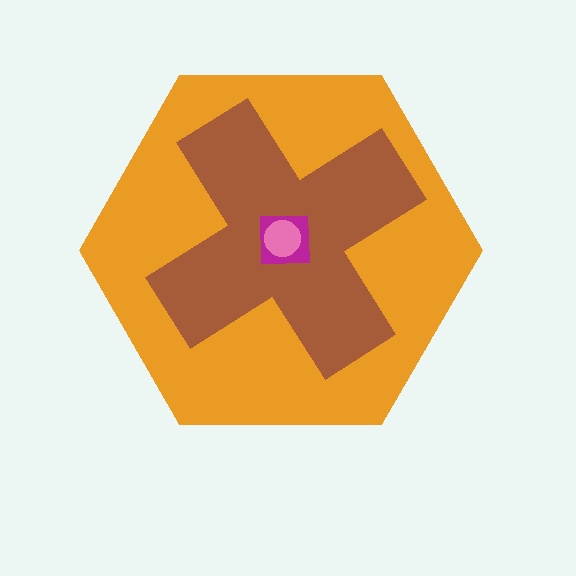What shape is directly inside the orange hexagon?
The brown cross.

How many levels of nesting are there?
4.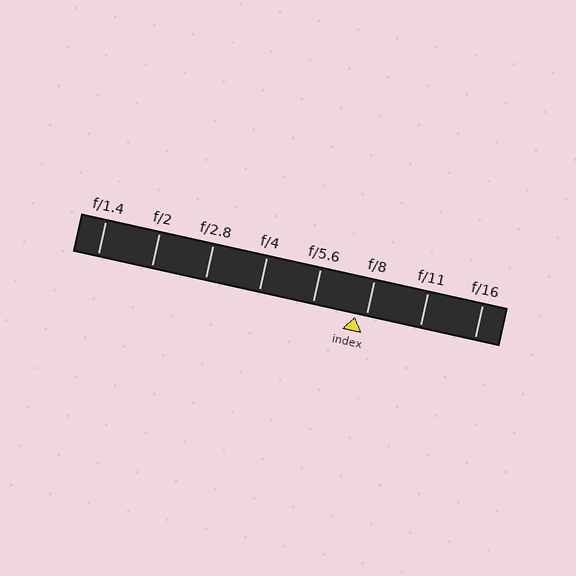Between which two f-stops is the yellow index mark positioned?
The index mark is between f/5.6 and f/8.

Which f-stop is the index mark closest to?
The index mark is closest to f/8.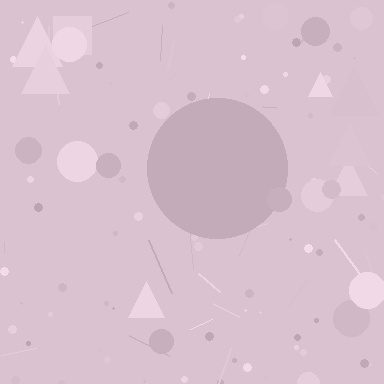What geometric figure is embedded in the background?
A circle is embedded in the background.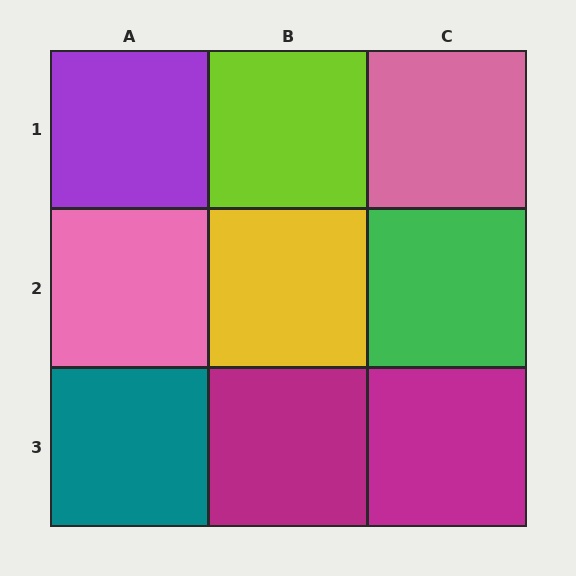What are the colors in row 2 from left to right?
Pink, yellow, green.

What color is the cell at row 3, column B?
Magenta.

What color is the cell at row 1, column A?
Purple.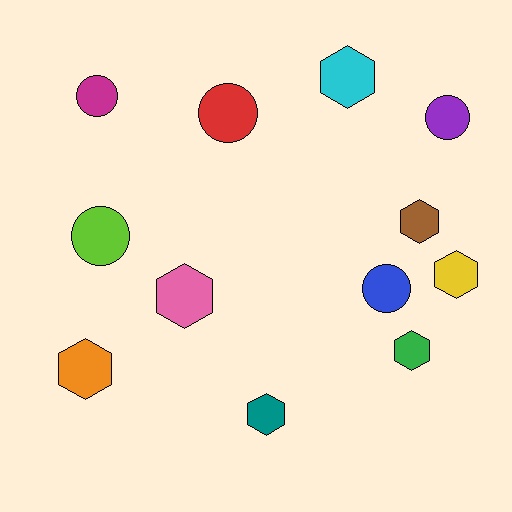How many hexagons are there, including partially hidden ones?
There are 7 hexagons.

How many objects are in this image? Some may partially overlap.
There are 12 objects.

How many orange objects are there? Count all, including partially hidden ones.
There is 1 orange object.